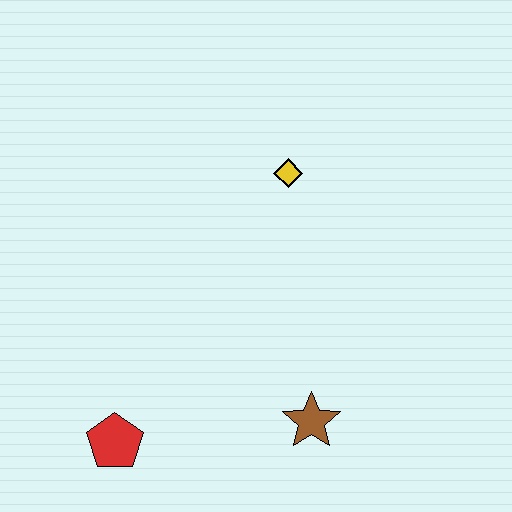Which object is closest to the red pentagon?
The brown star is closest to the red pentagon.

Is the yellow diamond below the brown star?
No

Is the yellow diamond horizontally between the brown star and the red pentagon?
Yes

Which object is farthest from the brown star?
The yellow diamond is farthest from the brown star.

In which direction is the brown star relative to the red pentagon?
The brown star is to the right of the red pentagon.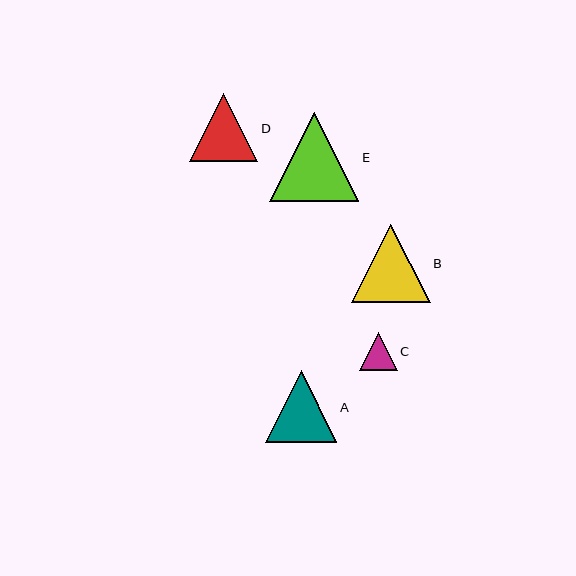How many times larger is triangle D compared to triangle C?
Triangle D is approximately 1.8 times the size of triangle C.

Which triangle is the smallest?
Triangle C is the smallest with a size of approximately 38 pixels.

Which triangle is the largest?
Triangle E is the largest with a size of approximately 89 pixels.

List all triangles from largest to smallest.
From largest to smallest: E, B, A, D, C.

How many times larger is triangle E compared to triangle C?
Triangle E is approximately 2.4 times the size of triangle C.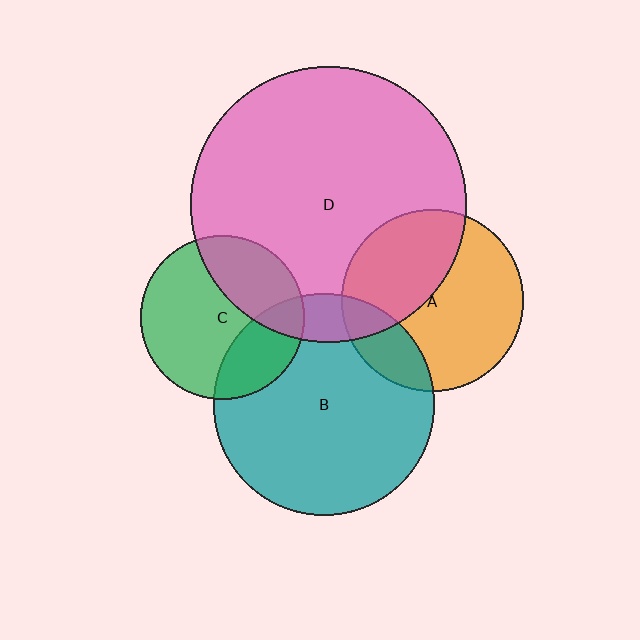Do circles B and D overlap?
Yes.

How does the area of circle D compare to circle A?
Approximately 2.3 times.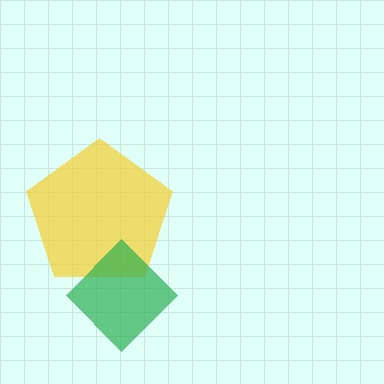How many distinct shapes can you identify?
There are 2 distinct shapes: a yellow pentagon, a green diamond.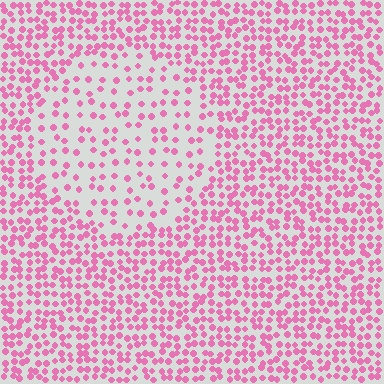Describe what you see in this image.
The image contains small pink elements arranged at two different densities. A circle-shaped region is visible where the elements are less densely packed than the surrounding area.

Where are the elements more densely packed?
The elements are more densely packed outside the circle boundary.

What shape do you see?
I see a circle.